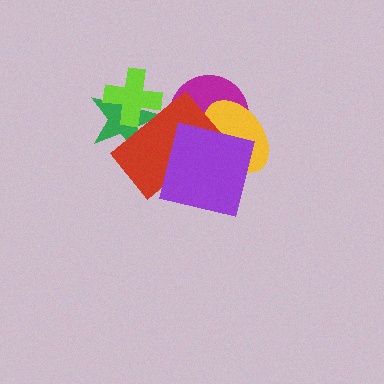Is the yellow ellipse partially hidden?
Yes, it is partially covered by another shape.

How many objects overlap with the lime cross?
2 objects overlap with the lime cross.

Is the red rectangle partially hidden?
Yes, it is partially covered by another shape.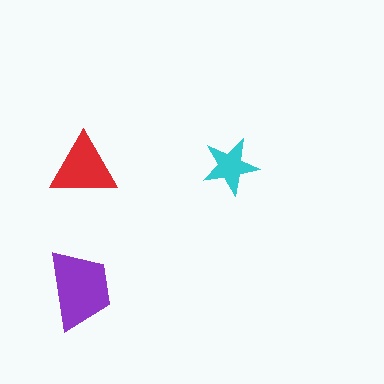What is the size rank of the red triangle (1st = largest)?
2nd.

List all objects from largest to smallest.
The purple trapezoid, the red triangle, the cyan star.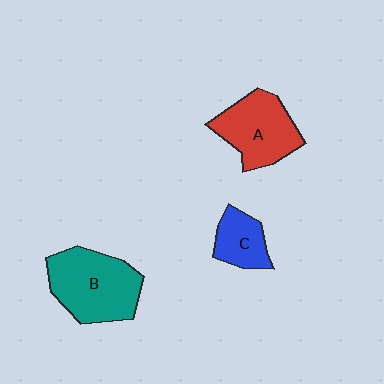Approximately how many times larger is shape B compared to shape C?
Approximately 2.1 times.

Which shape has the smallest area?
Shape C (blue).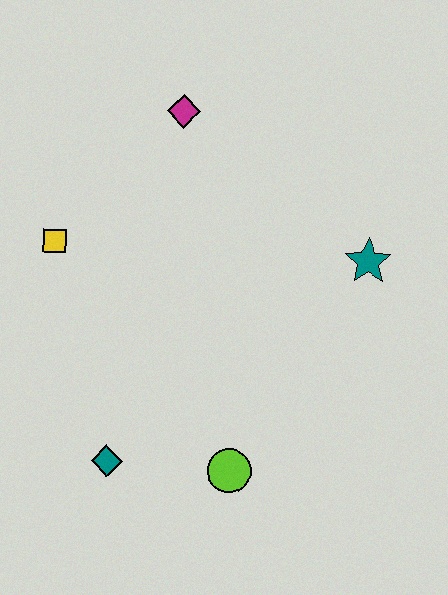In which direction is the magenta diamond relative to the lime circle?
The magenta diamond is above the lime circle.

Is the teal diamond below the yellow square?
Yes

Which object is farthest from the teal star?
The teal diamond is farthest from the teal star.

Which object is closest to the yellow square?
The magenta diamond is closest to the yellow square.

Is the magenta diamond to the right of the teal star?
No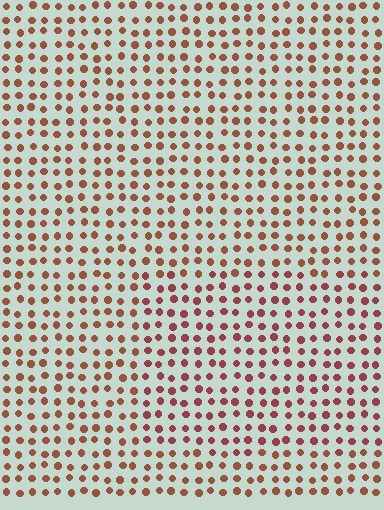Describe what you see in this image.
The image is filled with small brown elements in a uniform arrangement. A rectangle-shaped region is visible where the elements are tinted to a slightly different hue, forming a subtle color boundary.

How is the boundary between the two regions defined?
The boundary is defined purely by a slight shift in hue (about 22 degrees). Spacing, size, and orientation are identical on both sides.